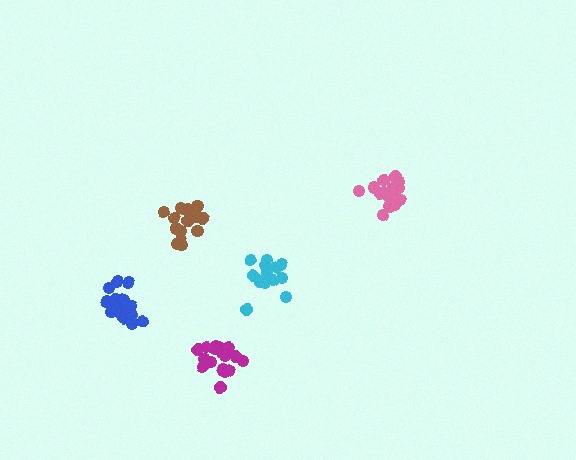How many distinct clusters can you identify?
There are 5 distinct clusters.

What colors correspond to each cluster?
The clusters are colored: cyan, pink, blue, brown, magenta.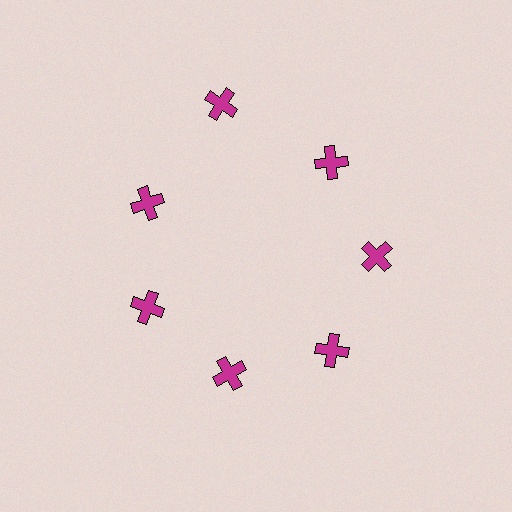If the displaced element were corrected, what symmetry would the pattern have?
It would have 7-fold rotational symmetry — the pattern would map onto itself every 51 degrees.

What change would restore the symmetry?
The symmetry would be restored by moving it inward, back onto the ring so that all 7 crosses sit at equal angles and equal distance from the center.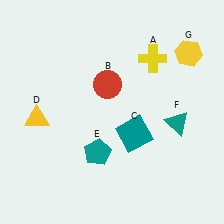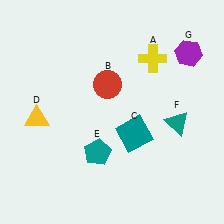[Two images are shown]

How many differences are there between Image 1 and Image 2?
There is 1 difference between the two images.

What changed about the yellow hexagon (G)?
In Image 1, G is yellow. In Image 2, it changed to purple.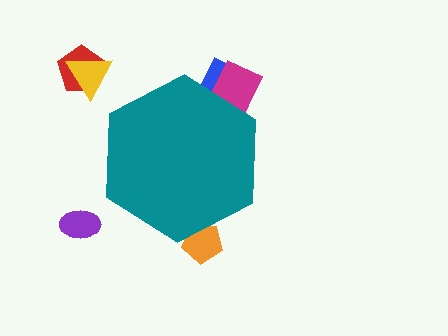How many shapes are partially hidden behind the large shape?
3 shapes are partially hidden.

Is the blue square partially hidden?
Yes, the blue square is partially hidden behind the teal hexagon.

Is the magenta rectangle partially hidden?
Yes, the magenta rectangle is partially hidden behind the teal hexagon.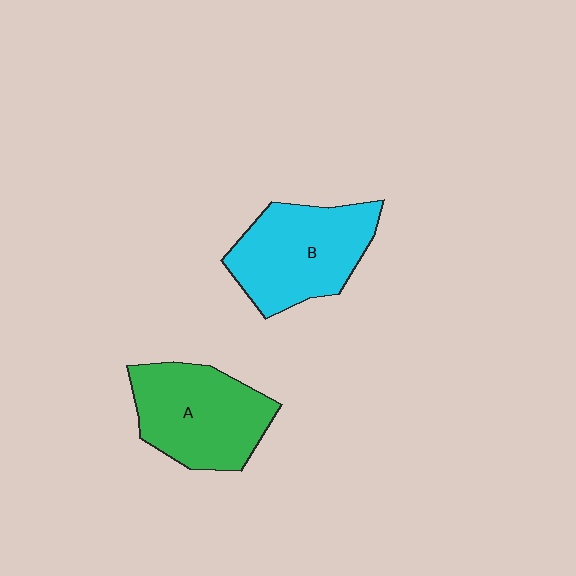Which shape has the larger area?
Shape B (cyan).